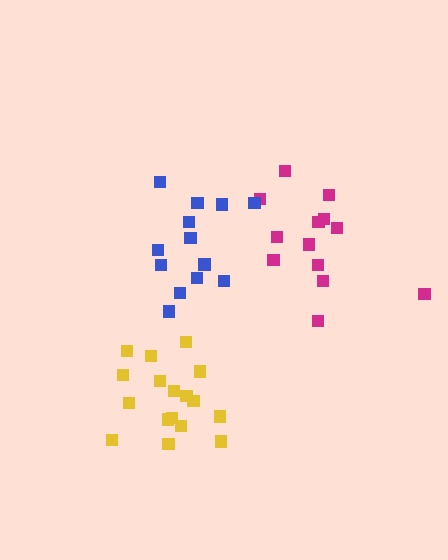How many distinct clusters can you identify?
There are 3 distinct clusters.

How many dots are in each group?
Group 1: 17 dots, Group 2: 13 dots, Group 3: 13 dots (43 total).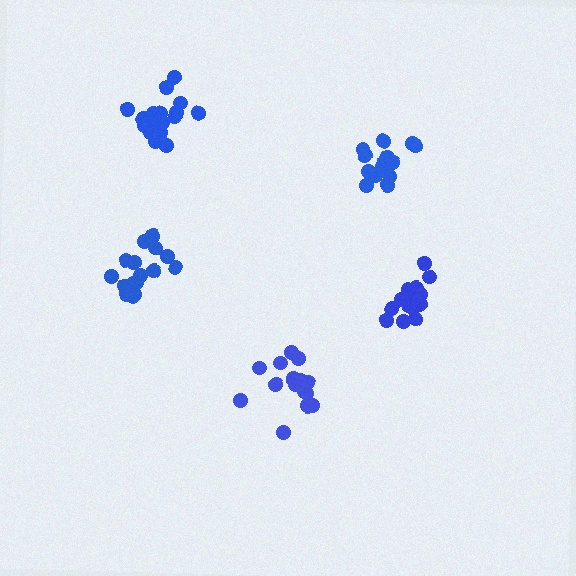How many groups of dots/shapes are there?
There are 5 groups.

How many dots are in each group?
Group 1: 17 dots, Group 2: 14 dots, Group 3: 18 dots, Group 4: 19 dots, Group 5: 16 dots (84 total).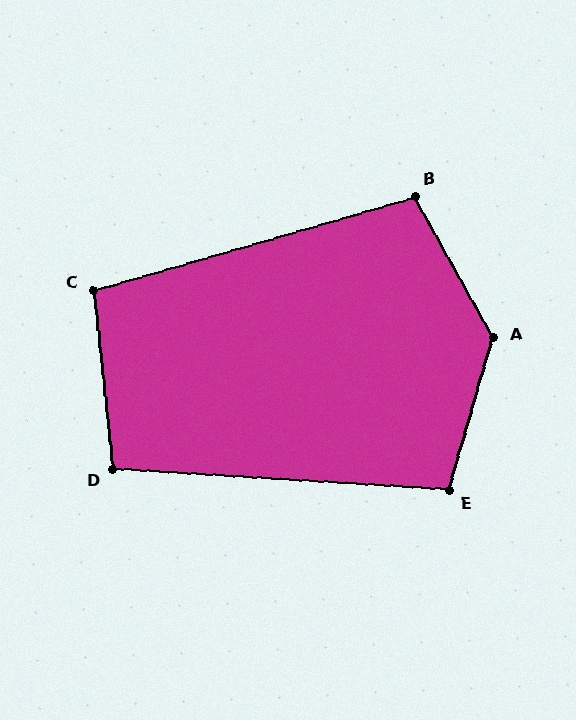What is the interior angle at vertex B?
Approximately 103 degrees (obtuse).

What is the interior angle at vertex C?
Approximately 100 degrees (obtuse).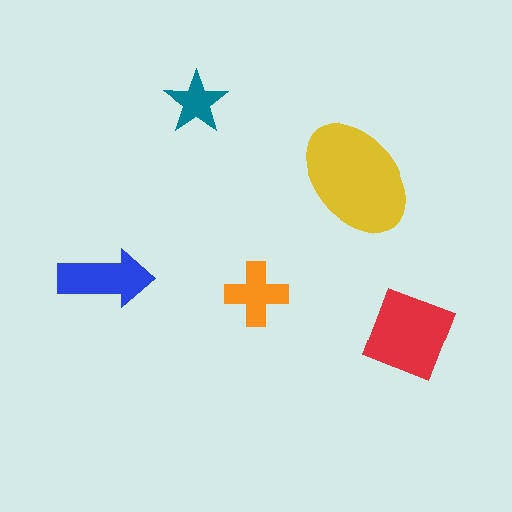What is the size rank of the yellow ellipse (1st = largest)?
1st.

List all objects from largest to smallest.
The yellow ellipse, the red square, the blue arrow, the orange cross, the teal star.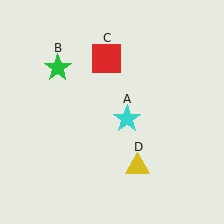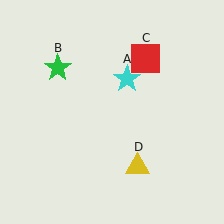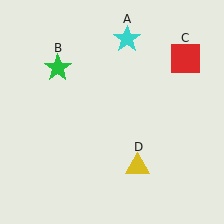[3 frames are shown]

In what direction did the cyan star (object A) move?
The cyan star (object A) moved up.